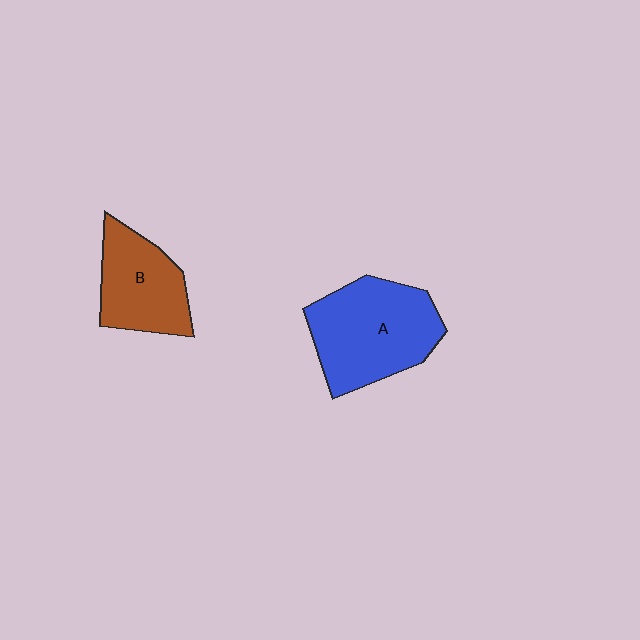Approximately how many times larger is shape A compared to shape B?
Approximately 1.4 times.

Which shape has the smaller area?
Shape B (brown).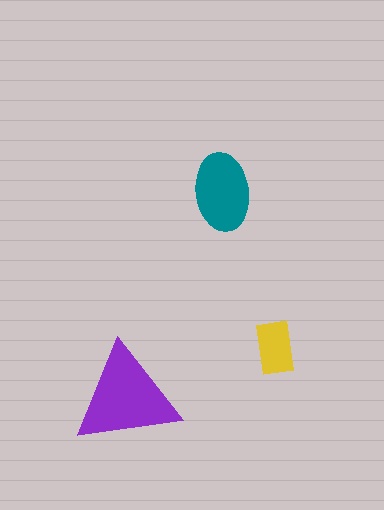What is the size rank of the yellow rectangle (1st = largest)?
3rd.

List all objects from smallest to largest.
The yellow rectangle, the teal ellipse, the purple triangle.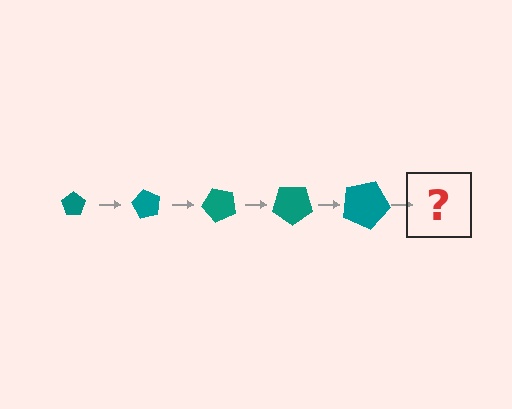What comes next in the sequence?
The next element should be a pentagon, larger than the previous one and rotated 300 degrees from the start.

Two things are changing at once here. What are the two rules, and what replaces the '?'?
The two rules are that the pentagon grows larger each step and it rotates 60 degrees each step. The '?' should be a pentagon, larger than the previous one and rotated 300 degrees from the start.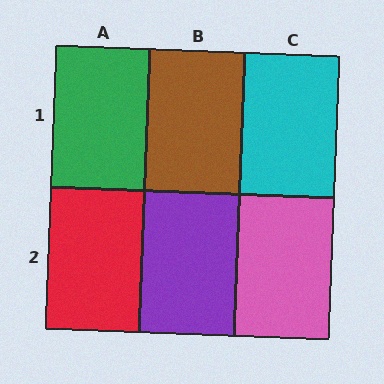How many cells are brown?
1 cell is brown.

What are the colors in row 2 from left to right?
Red, purple, pink.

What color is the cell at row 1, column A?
Green.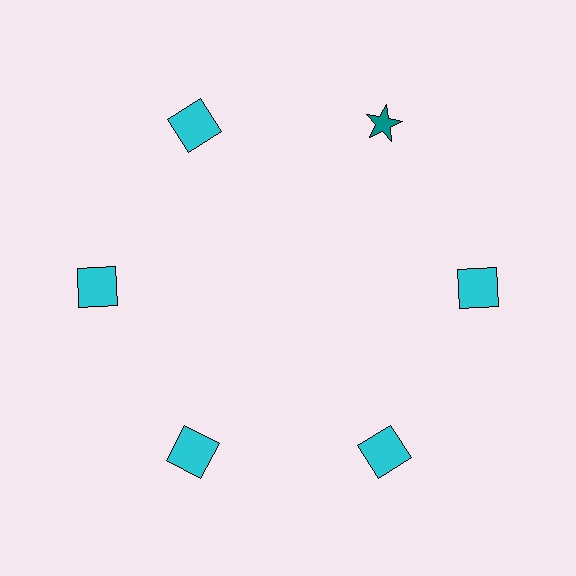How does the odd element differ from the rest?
It differs in both color (teal instead of cyan) and shape (star instead of square).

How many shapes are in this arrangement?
There are 6 shapes arranged in a ring pattern.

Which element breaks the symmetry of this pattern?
The teal star at roughly the 1 o'clock position breaks the symmetry. All other shapes are cyan squares.